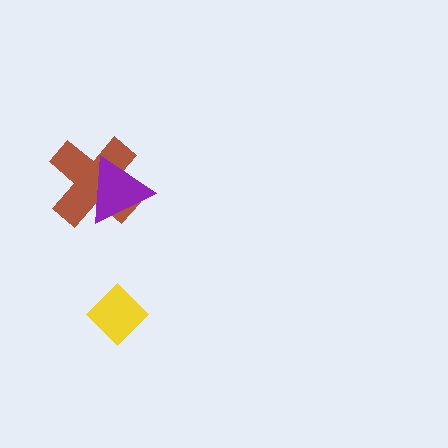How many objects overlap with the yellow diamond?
0 objects overlap with the yellow diamond.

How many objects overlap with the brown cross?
1 object overlaps with the brown cross.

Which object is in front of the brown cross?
The purple triangle is in front of the brown cross.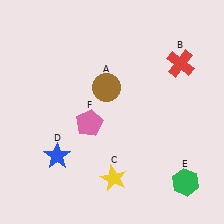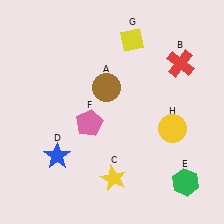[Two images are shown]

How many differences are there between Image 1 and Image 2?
There are 2 differences between the two images.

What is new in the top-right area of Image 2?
A yellow diamond (G) was added in the top-right area of Image 2.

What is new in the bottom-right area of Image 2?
A yellow circle (H) was added in the bottom-right area of Image 2.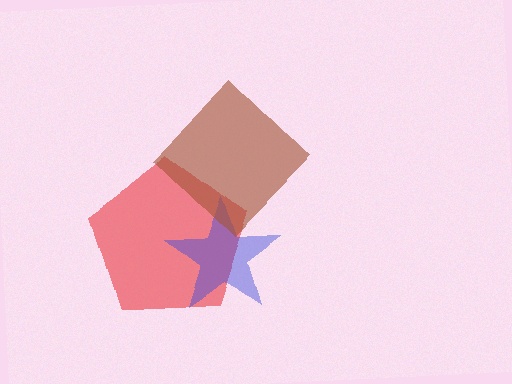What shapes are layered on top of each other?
The layered shapes are: a red pentagon, a blue star, a brown diamond.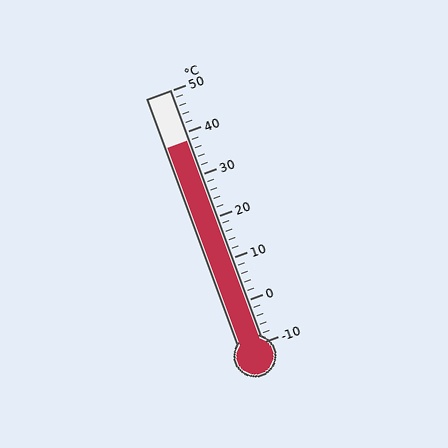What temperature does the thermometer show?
The thermometer shows approximately 38°C.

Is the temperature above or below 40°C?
The temperature is below 40°C.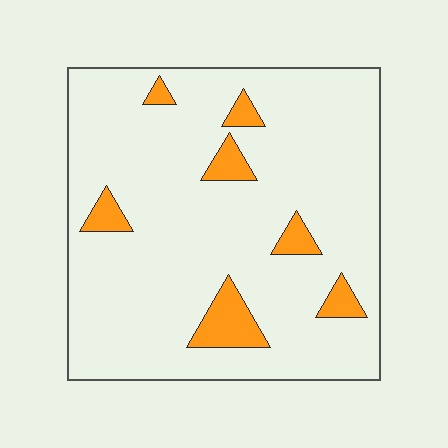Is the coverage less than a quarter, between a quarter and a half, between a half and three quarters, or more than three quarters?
Less than a quarter.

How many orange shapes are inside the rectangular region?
7.